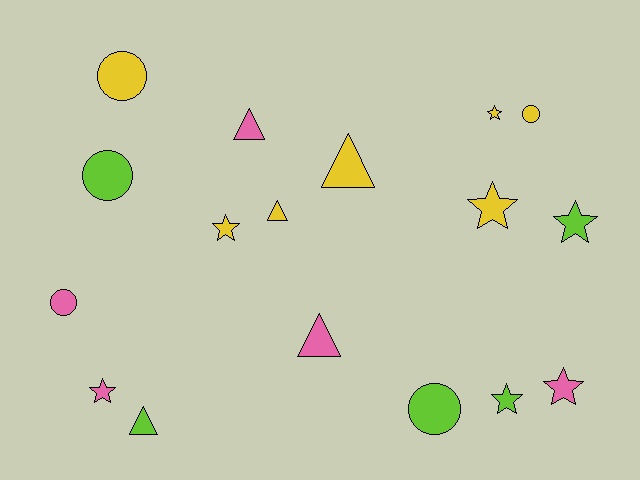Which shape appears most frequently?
Star, with 7 objects.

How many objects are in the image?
There are 17 objects.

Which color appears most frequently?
Yellow, with 7 objects.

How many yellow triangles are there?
There are 2 yellow triangles.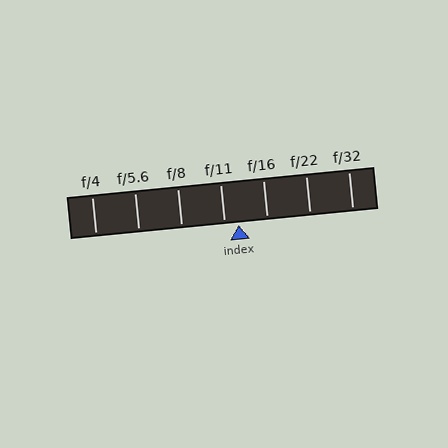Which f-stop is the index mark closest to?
The index mark is closest to f/11.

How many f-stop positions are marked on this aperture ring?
There are 7 f-stop positions marked.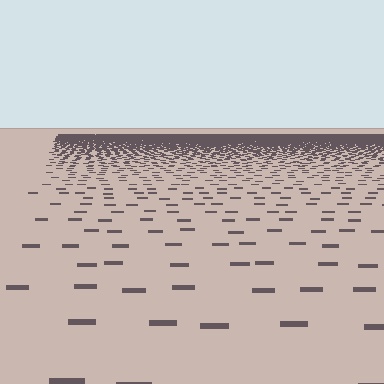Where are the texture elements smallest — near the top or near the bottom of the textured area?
Near the top.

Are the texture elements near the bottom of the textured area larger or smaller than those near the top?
Larger. Near the bottom, elements are closer to the viewer and appear at a bigger on-screen size.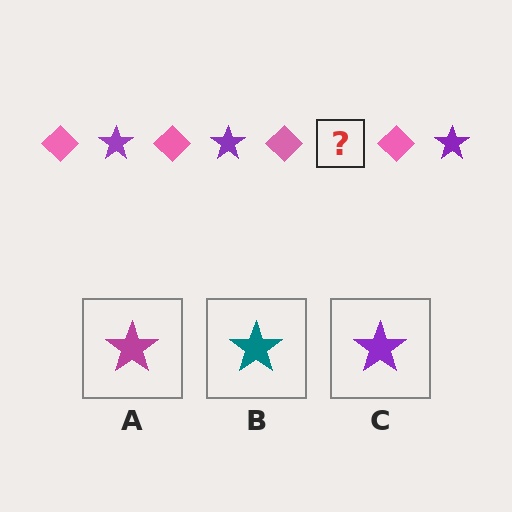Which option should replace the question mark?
Option C.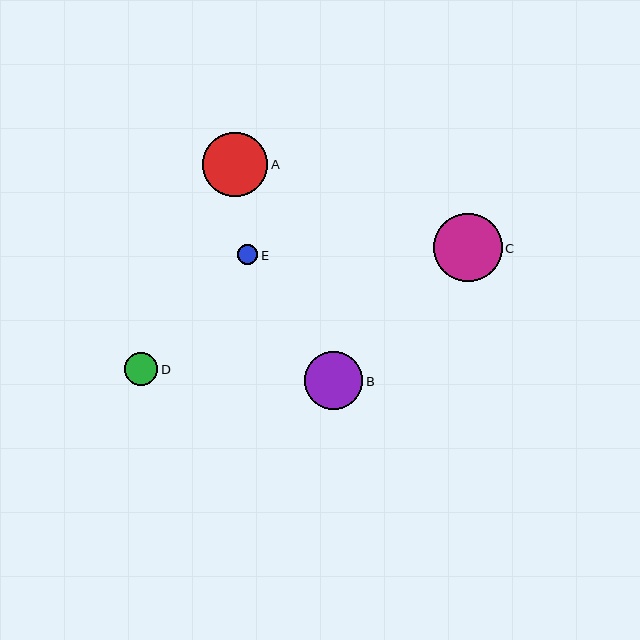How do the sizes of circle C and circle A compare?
Circle C and circle A are approximately the same size.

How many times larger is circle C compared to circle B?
Circle C is approximately 1.2 times the size of circle B.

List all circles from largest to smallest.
From largest to smallest: C, A, B, D, E.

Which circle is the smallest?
Circle E is the smallest with a size of approximately 21 pixels.